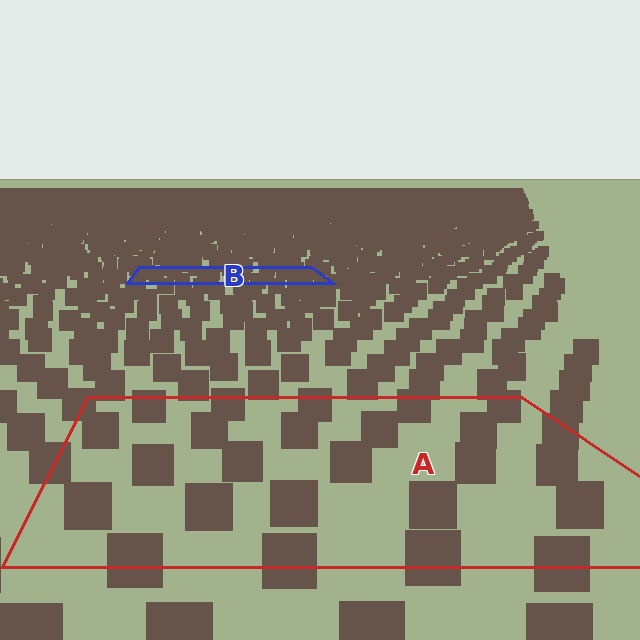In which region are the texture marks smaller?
The texture marks are smaller in region B, because it is farther away.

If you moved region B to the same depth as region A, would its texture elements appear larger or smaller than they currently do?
They would appear larger. At a closer depth, the same texture elements are projected at a bigger on-screen size.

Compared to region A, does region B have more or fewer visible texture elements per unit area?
Region B has more texture elements per unit area — they are packed more densely because it is farther away.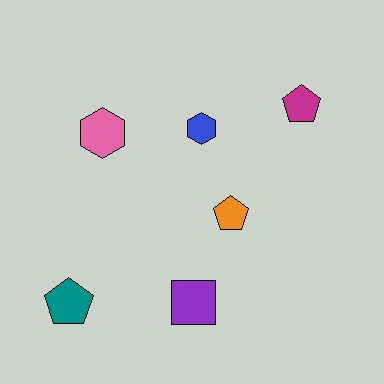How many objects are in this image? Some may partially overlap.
There are 6 objects.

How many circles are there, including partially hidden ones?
There are no circles.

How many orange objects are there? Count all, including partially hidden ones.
There is 1 orange object.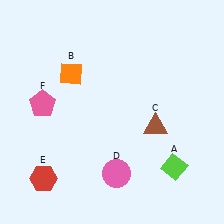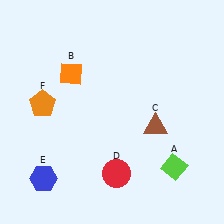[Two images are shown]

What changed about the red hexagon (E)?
In Image 1, E is red. In Image 2, it changed to blue.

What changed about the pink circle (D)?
In Image 1, D is pink. In Image 2, it changed to red.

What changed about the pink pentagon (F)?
In Image 1, F is pink. In Image 2, it changed to orange.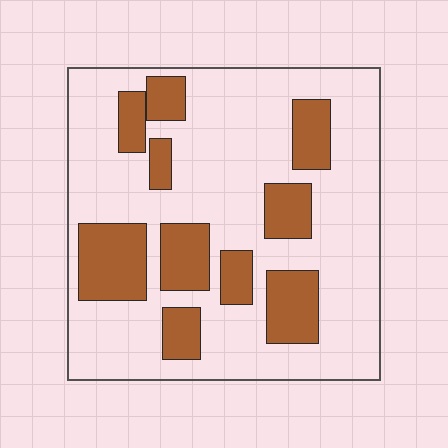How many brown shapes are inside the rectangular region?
10.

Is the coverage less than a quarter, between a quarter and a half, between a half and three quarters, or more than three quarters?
Between a quarter and a half.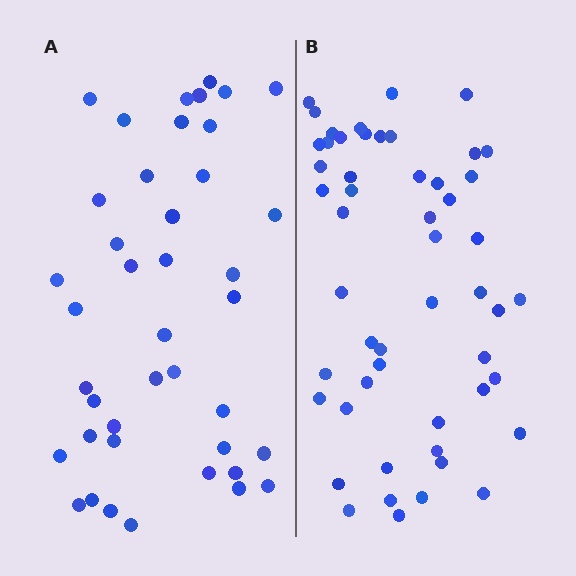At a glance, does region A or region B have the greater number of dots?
Region B (the right region) has more dots.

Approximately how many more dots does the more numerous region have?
Region B has roughly 12 or so more dots than region A.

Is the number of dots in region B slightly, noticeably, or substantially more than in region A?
Region B has noticeably more, but not dramatically so. The ratio is roughly 1.3 to 1.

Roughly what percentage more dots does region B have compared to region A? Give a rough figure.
About 25% more.